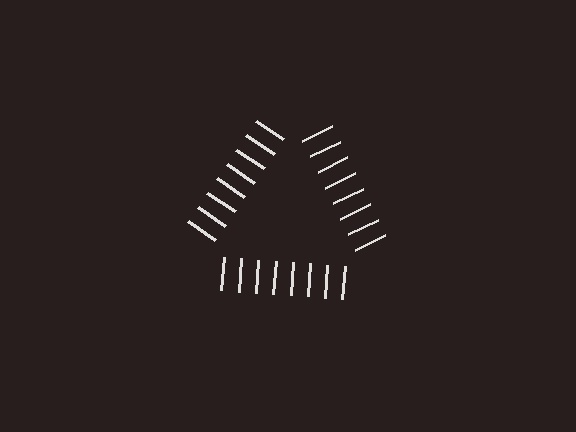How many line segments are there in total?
24 — 8 along each of the 3 edges.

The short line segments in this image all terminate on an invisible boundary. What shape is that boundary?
An illusory triangle — the line segments terminate on its edges but no continuous stroke is drawn.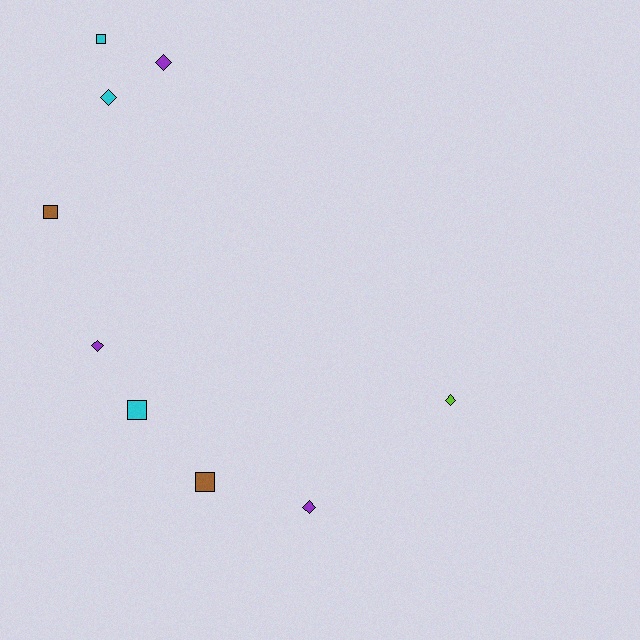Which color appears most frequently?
Cyan, with 3 objects.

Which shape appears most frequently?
Diamond, with 5 objects.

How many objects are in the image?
There are 9 objects.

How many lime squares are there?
There are no lime squares.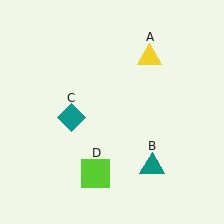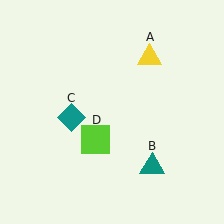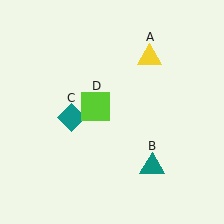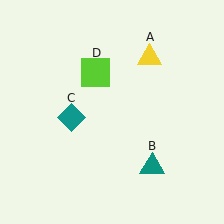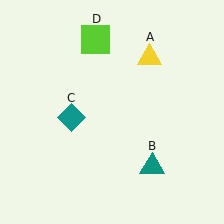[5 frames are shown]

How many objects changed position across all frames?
1 object changed position: lime square (object D).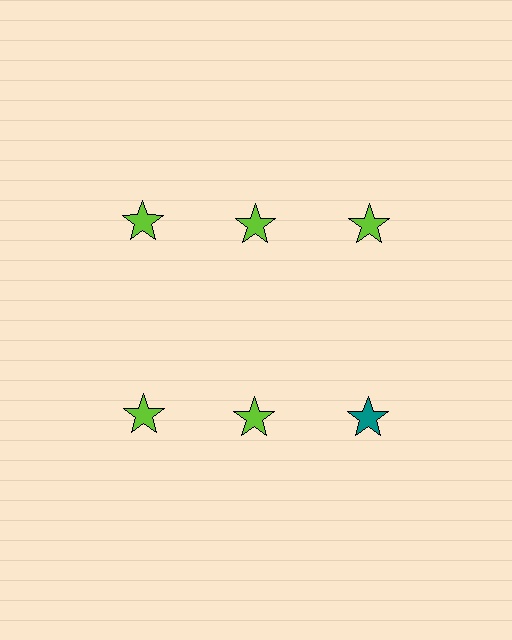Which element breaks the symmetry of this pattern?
The teal star in the second row, center column breaks the symmetry. All other shapes are lime stars.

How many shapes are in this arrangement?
There are 6 shapes arranged in a grid pattern.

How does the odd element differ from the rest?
It has a different color: teal instead of lime.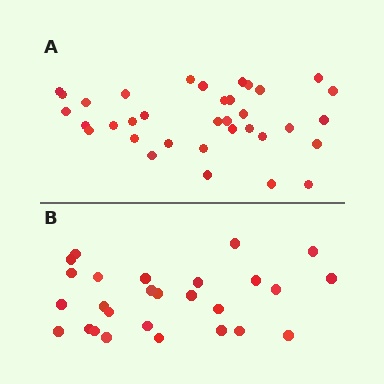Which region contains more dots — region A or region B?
Region A (the top region) has more dots.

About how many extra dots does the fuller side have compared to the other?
Region A has roughly 8 or so more dots than region B.